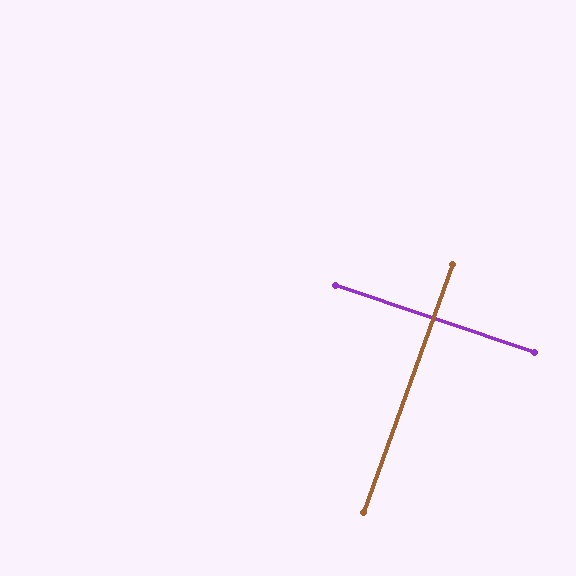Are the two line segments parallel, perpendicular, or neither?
Perpendicular — they meet at approximately 89°.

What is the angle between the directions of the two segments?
Approximately 89 degrees.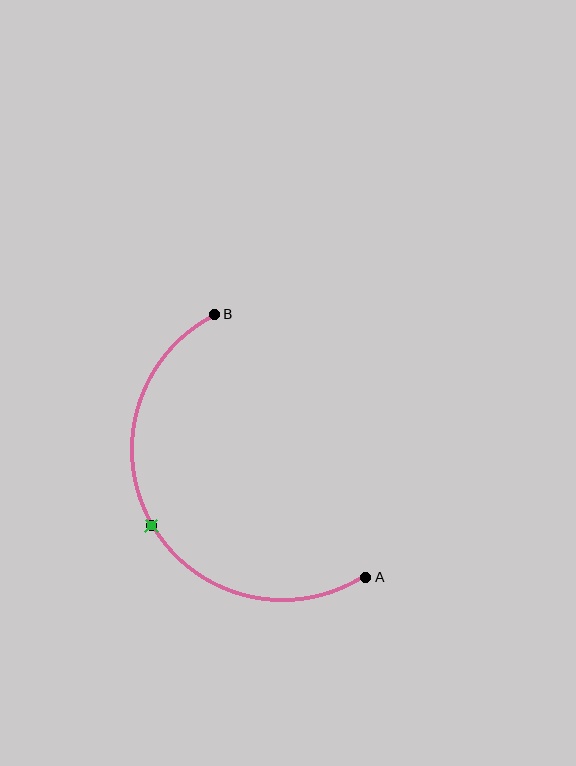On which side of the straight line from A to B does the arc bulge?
The arc bulges to the left of the straight line connecting A and B.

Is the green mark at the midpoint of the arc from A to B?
Yes. The green mark lies on the arc at equal arc-length from both A and B — it is the arc midpoint.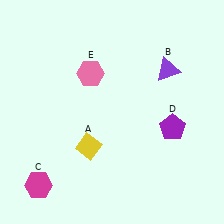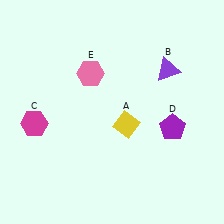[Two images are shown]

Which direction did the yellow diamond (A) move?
The yellow diamond (A) moved right.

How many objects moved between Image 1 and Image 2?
2 objects moved between the two images.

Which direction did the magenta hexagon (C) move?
The magenta hexagon (C) moved up.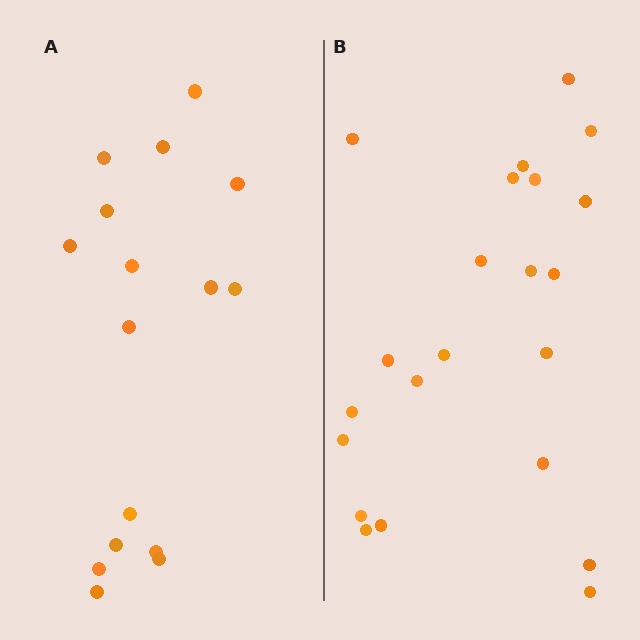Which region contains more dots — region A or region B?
Region B (the right region) has more dots.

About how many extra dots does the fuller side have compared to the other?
Region B has about 6 more dots than region A.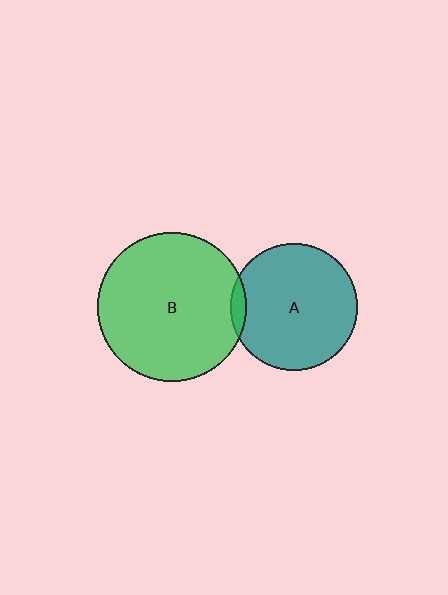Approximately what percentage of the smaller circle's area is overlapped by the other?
Approximately 5%.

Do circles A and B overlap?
Yes.